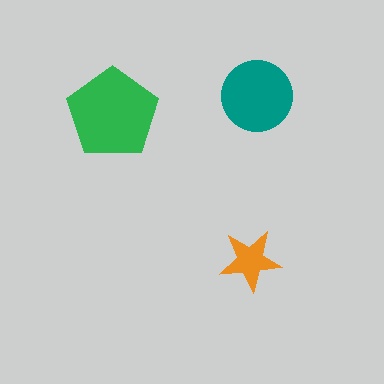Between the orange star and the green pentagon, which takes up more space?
The green pentagon.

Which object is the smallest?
The orange star.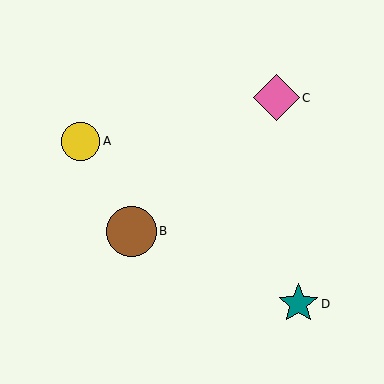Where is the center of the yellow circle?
The center of the yellow circle is at (80, 141).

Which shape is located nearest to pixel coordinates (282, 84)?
The pink diamond (labeled C) at (276, 98) is nearest to that location.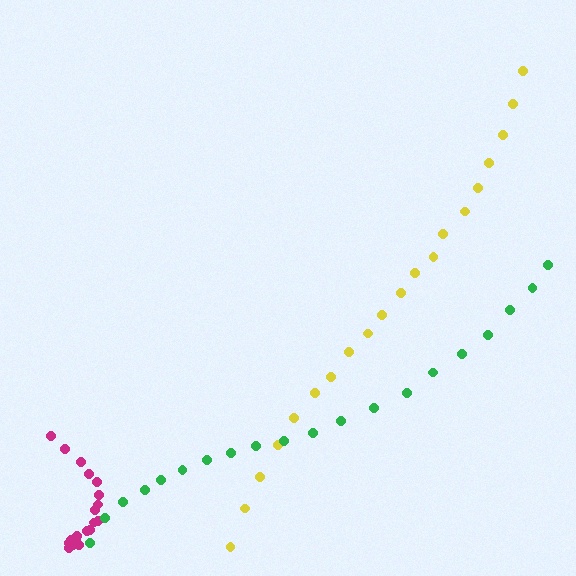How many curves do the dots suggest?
There are 3 distinct paths.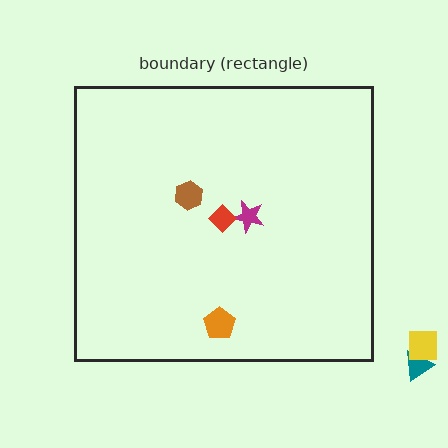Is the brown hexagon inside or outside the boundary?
Inside.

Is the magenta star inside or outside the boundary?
Inside.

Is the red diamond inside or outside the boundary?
Inside.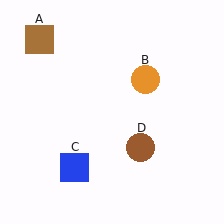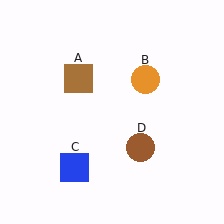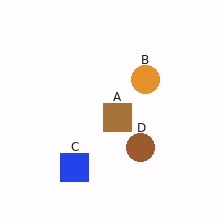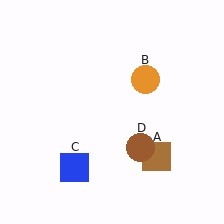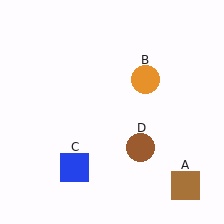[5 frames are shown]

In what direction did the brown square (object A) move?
The brown square (object A) moved down and to the right.